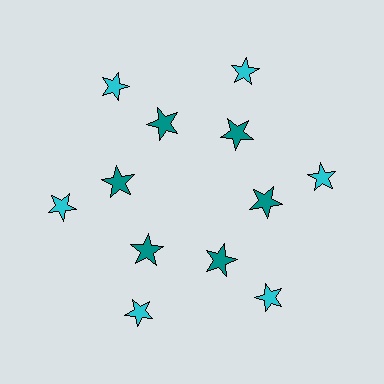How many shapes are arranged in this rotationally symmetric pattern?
There are 12 shapes, arranged in 6 groups of 2.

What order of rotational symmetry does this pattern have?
This pattern has 6-fold rotational symmetry.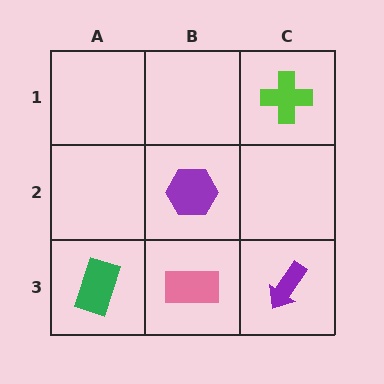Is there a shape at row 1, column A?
No, that cell is empty.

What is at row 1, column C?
A lime cross.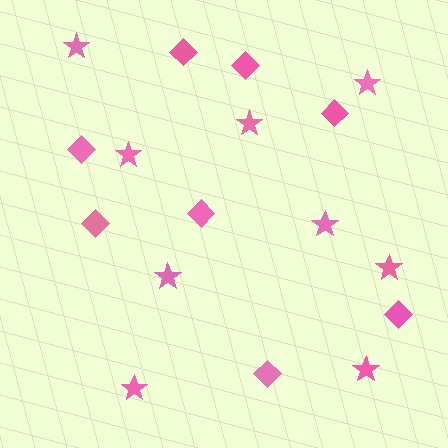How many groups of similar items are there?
There are 2 groups: one group of stars (9) and one group of diamonds (8).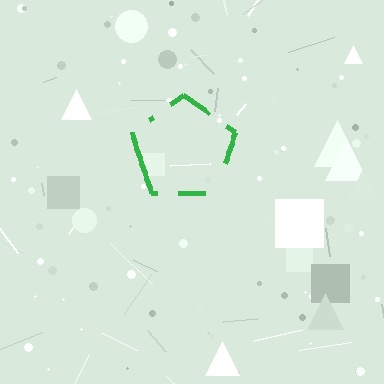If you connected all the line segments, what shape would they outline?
They would outline a pentagon.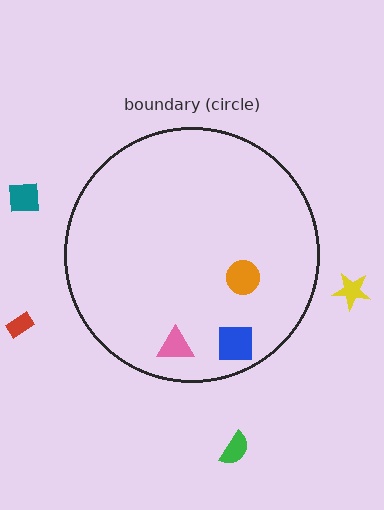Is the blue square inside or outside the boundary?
Inside.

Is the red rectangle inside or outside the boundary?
Outside.